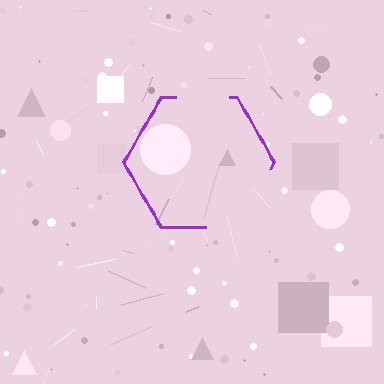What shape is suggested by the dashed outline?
The dashed outline suggests a hexagon.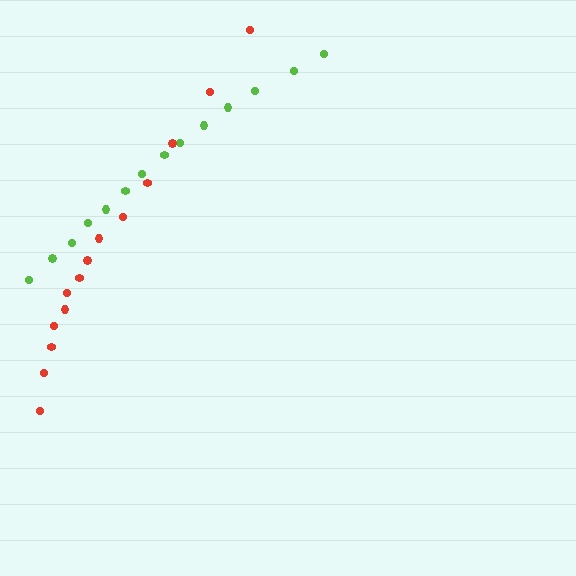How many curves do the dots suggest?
There are 2 distinct paths.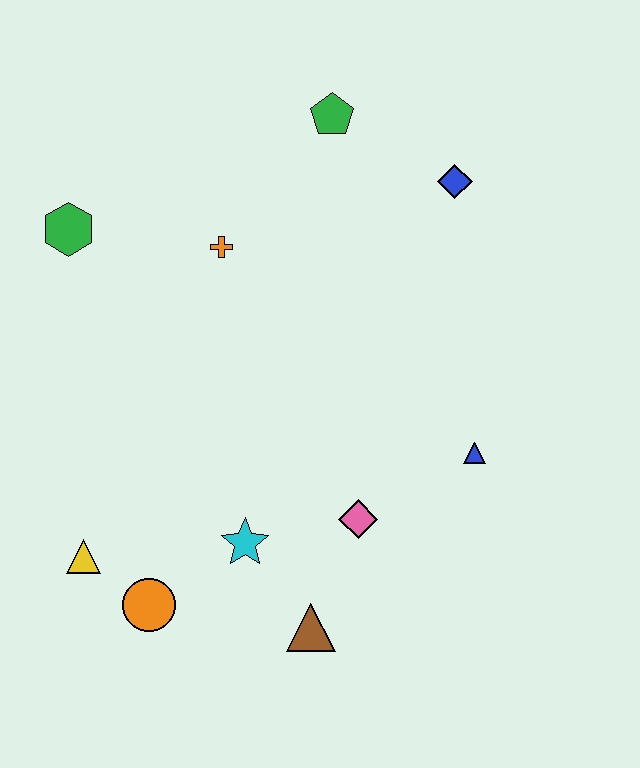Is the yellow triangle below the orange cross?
Yes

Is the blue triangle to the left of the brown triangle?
No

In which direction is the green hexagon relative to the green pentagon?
The green hexagon is to the left of the green pentagon.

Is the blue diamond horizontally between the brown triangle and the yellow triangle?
No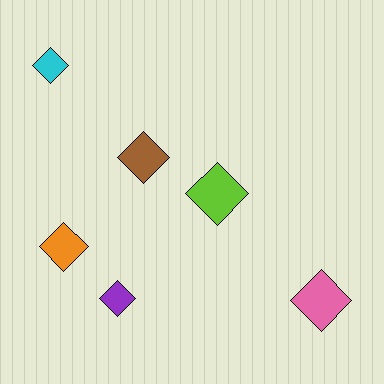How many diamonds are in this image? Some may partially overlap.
There are 6 diamonds.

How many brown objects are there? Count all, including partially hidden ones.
There is 1 brown object.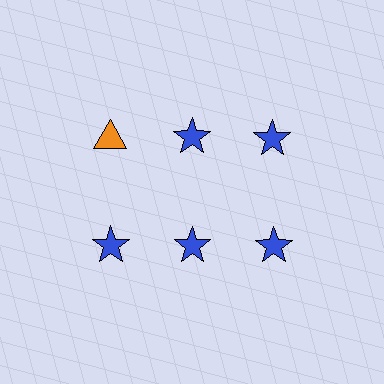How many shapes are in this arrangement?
There are 6 shapes arranged in a grid pattern.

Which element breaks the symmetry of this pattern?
The orange triangle in the top row, leftmost column breaks the symmetry. All other shapes are blue stars.